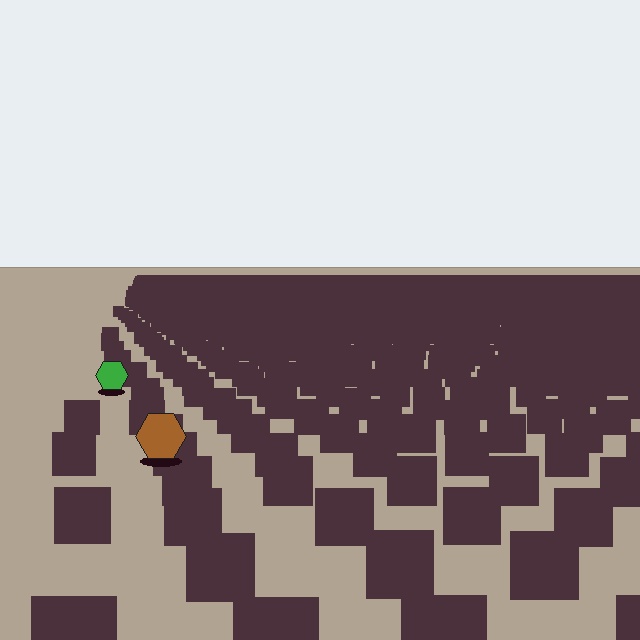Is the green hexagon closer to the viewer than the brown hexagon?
No. The brown hexagon is closer — you can tell from the texture gradient: the ground texture is coarser near it.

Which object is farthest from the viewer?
The green hexagon is farthest from the viewer. It appears smaller and the ground texture around it is denser.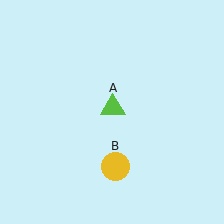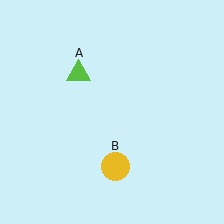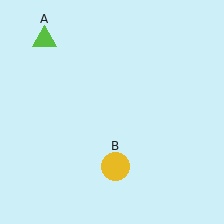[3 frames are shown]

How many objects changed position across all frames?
1 object changed position: lime triangle (object A).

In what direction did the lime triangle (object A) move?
The lime triangle (object A) moved up and to the left.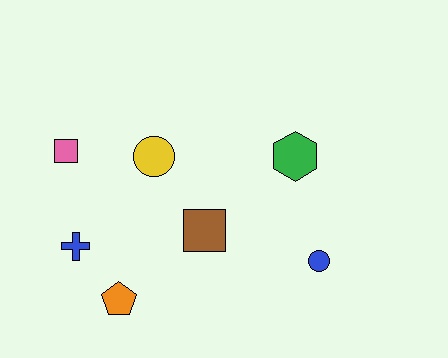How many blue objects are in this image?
There are 2 blue objects.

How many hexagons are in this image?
There is 1 hexagon.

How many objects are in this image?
There are 7 objects.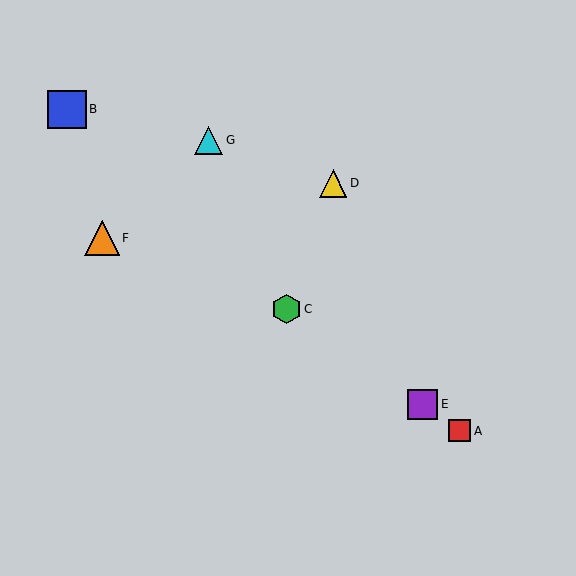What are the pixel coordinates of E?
Object E is at (422, 404).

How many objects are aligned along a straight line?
3 objects (A, C, E) are aligned along a straight line.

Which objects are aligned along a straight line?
Objects A, C, E are aligned along a straight line.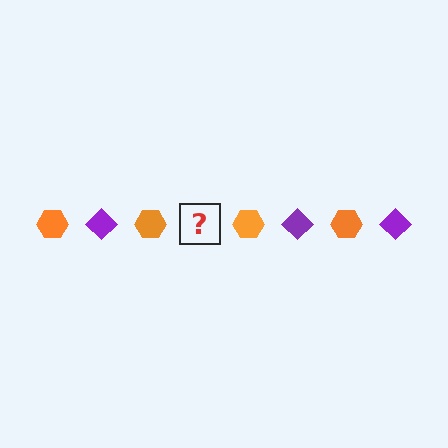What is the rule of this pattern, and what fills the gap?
The rule is that the pattern alternates between orange hexagon and purple diamond. The gap should be filled with a purple diamond.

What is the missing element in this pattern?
The missing element is a purple diamond.